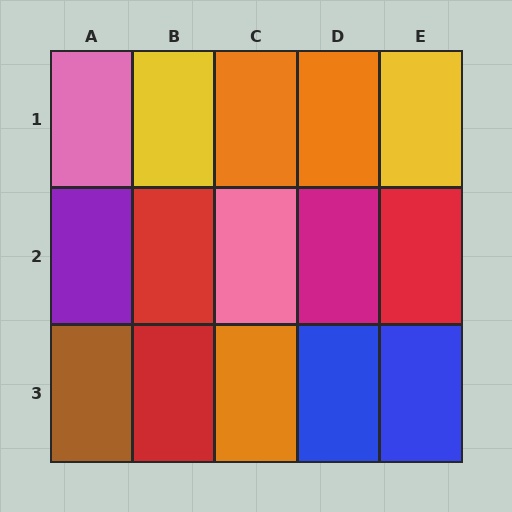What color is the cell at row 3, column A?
Brown.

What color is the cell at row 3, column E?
Blue.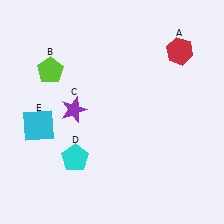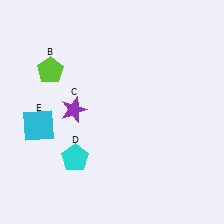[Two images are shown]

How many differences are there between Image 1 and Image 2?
There is 1 difference between the two images.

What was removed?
The red hexagon (A) was removed in Image 2.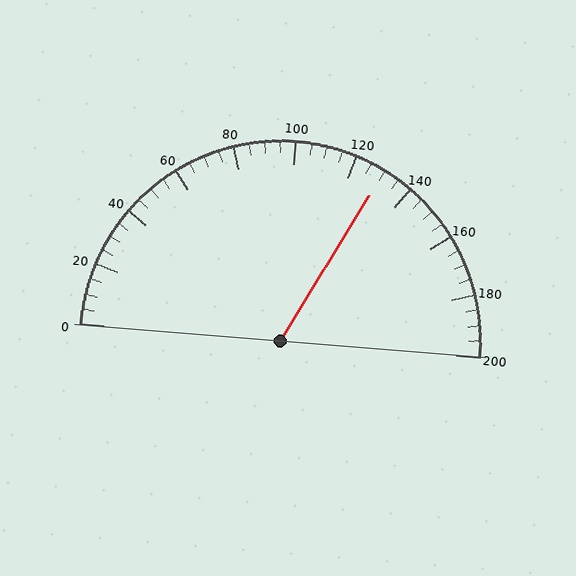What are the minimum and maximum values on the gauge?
The gauge ranges from 0 to 200.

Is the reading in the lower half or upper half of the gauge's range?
The reading is in the upper half of the range (0 to 200).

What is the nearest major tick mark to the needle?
The nearest major tick mark is 120.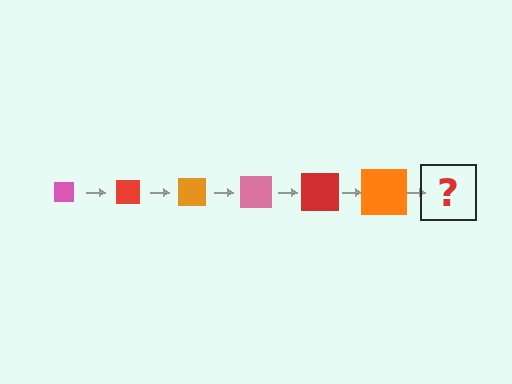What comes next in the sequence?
The next element should be a pink square, larger than the previous one.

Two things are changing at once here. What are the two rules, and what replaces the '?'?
The two rules are that the square grows larger each step and the color cycles through pink, red, and orange. The '?' should be a pink square, larger than the previous one.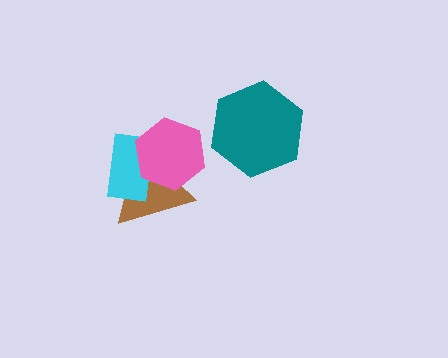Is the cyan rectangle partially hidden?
Yes, it is partially covered by another shape.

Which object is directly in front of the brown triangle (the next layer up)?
The cyan rectangle is directly in front of the brown triangle.